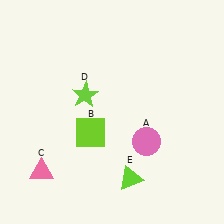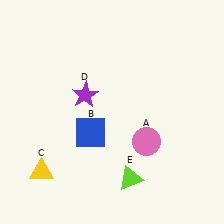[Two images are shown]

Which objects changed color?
B changed from lime to blue. C changed from pink to yellow. D changed from lime to purple.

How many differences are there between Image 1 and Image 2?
There are 3 differences between the two images.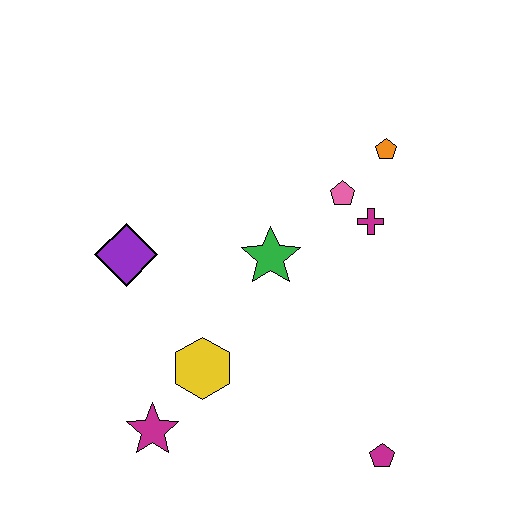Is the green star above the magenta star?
Yes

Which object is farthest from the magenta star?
The orange pentagon is farthest from the magenta star.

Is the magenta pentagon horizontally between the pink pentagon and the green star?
No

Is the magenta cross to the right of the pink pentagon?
Yes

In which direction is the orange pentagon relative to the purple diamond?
The orange pentagon is to the right of the purple diamond.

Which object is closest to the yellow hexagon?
The magenta star is closest to the yellow hexagon.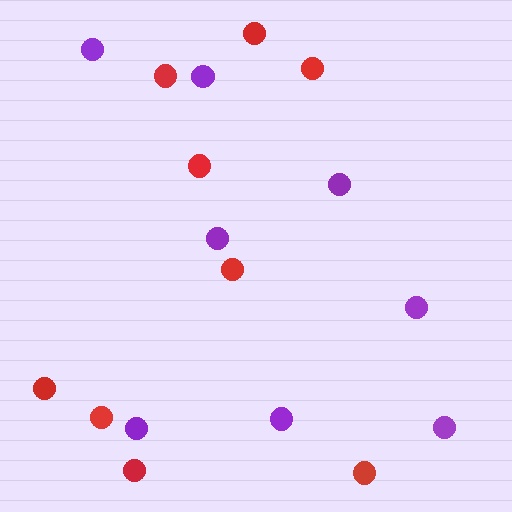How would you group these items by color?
There are 2 groups: one group of purple circles (8) and one group of red circles (9).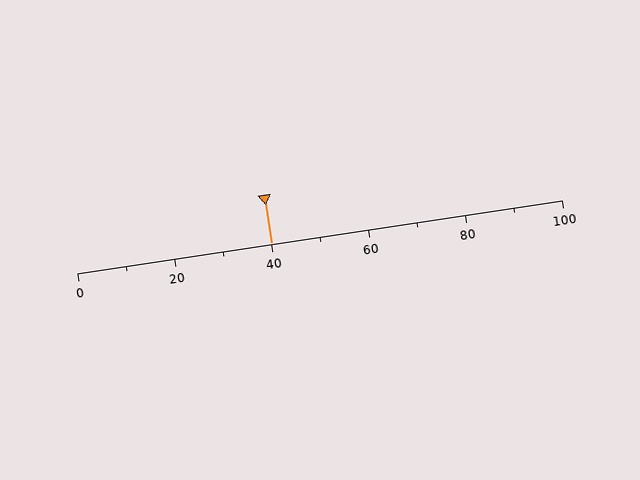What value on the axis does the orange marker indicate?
The marker indicates approximately 40.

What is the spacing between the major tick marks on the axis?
The major ticks are spaced 20 apart.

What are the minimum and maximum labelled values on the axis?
The axis runs from 0 to 100.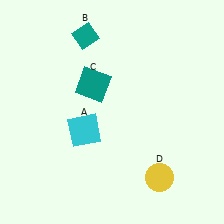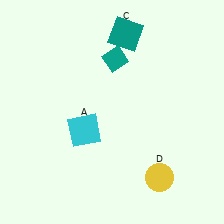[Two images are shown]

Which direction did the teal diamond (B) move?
The teal diamond (B) moved right.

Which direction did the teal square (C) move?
The teal square (C) moved up.